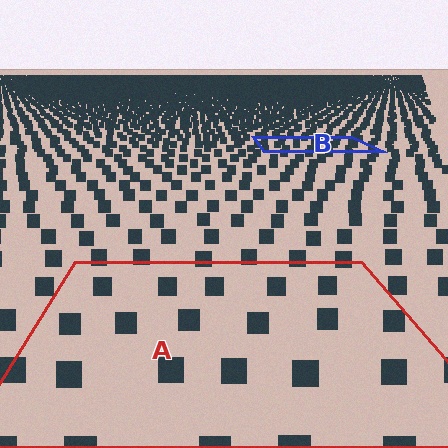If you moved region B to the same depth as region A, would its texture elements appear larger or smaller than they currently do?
They would appear larger. At a closer depth, the same texture elements are projected at a bigger on-screen size.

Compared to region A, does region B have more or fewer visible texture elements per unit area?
Region B has more texture elements per unit area — they are packed more densely because it is farther away.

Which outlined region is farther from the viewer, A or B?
Region B is farther from the viewer — the texture elements inside it appear smaller and more densely packed.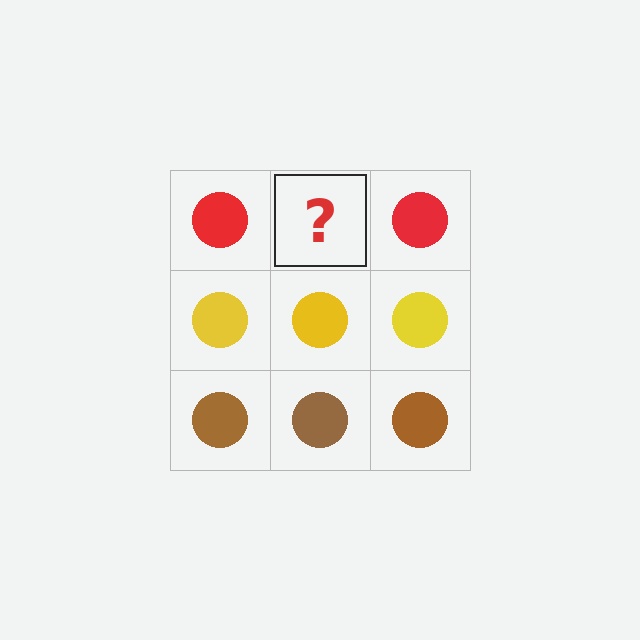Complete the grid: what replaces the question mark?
The question mark should be replaced with a red circle.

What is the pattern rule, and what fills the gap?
The rule is that each row has a consistent color. The gap should be filled with a red circle.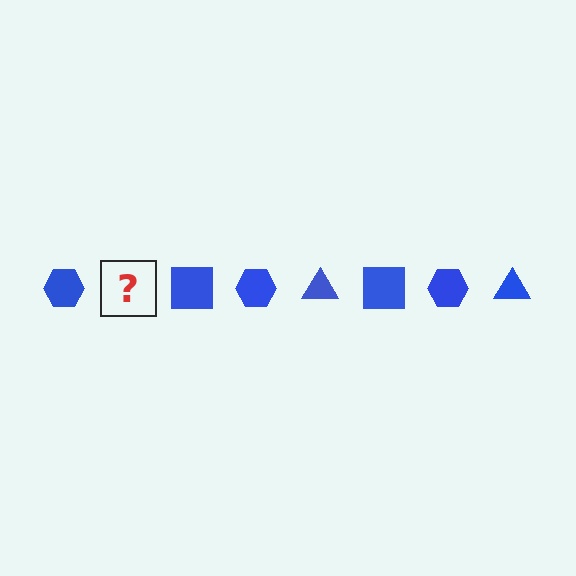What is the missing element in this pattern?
The missing element is a blue triangle.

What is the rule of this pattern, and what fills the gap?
The rule is that the pattern cycles through hexagon, triangle, square shapes in blue. The gap should be filled with a blue triangle.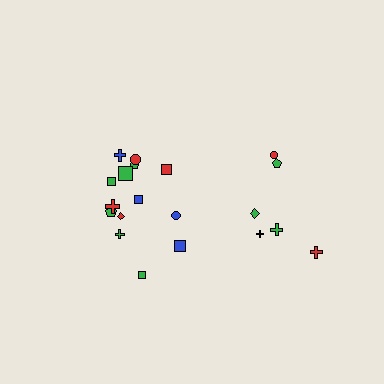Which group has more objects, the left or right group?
The left group.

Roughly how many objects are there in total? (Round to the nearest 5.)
Roughly 20 objects in total.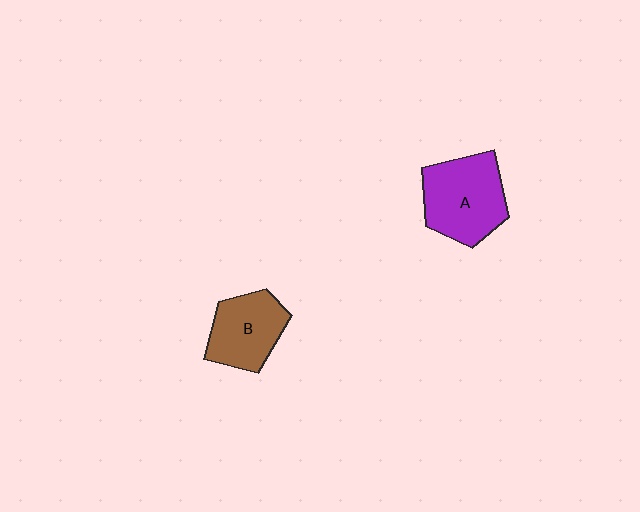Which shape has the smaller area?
Shape B (brown).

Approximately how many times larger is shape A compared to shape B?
Approximately 1.3 times.